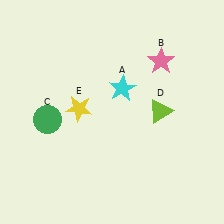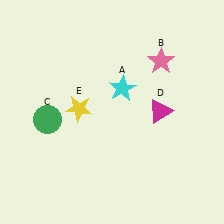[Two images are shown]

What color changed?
The triangle (D) changed from lime in Image 1 to magenta in Image 2.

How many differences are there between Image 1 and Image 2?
There is 1 difference between the two images.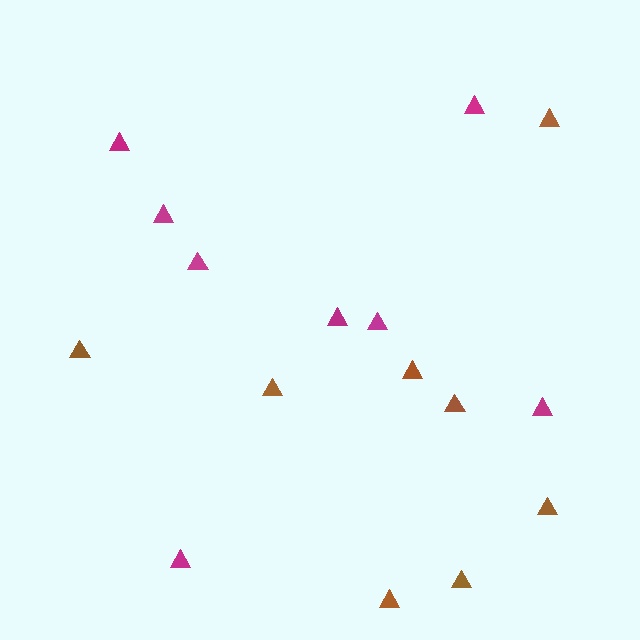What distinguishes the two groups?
There are 2 groups: one group of magenta triangles (8) and one group of brown triangles (8).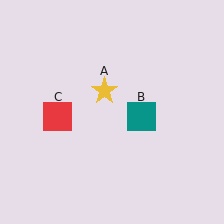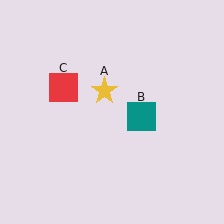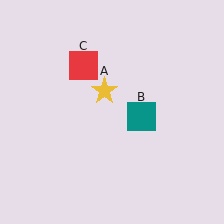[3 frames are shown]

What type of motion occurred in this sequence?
The red square (object C) rotated clockwise around the center of the scene.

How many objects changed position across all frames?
1 object changed position: red square (object C).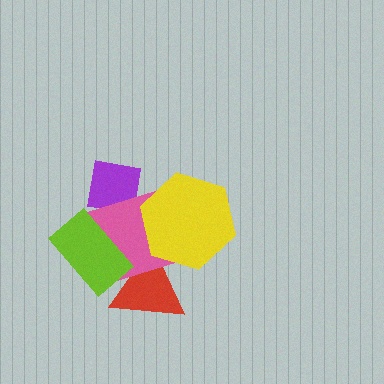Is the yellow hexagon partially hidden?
No, no other shape covers it.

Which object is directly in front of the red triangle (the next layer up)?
The pink square is directly in front of the red triangle.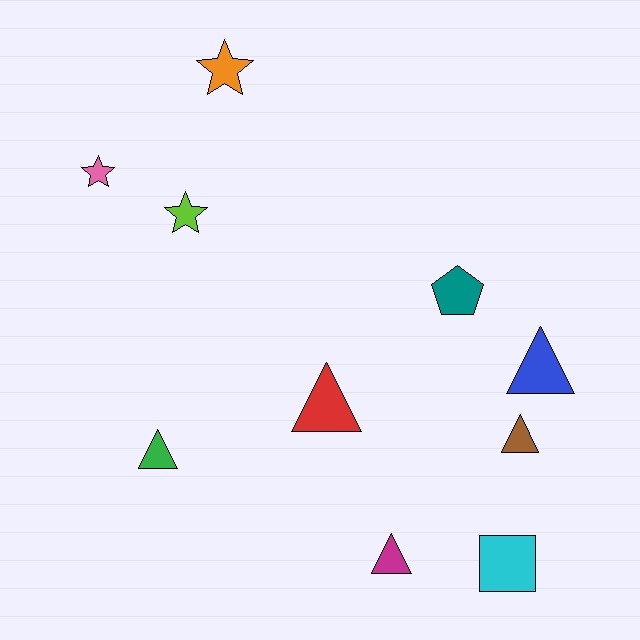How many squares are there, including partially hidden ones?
There is 1 square.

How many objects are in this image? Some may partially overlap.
There are 10 objects.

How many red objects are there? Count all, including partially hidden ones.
There is 1 red object.